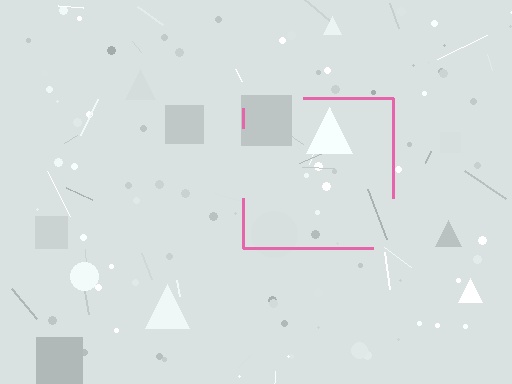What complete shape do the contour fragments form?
The contour fragments form a square.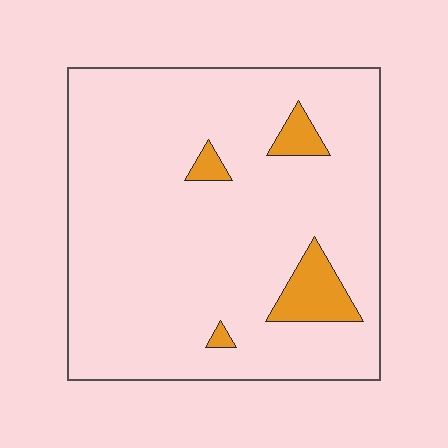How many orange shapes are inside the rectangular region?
4.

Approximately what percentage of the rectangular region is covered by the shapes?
Approximately 10%.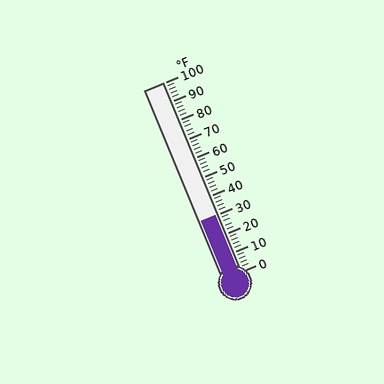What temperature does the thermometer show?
The thermometer shows approximately 30°F.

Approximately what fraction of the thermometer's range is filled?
The thermometer is filled to approximately 30% of its range.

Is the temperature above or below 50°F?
The temperature is below 50°F.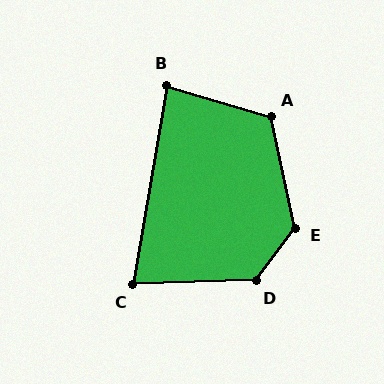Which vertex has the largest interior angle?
E, at approximately 131 degrees.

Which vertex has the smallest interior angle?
C, at approximately 79 degrees.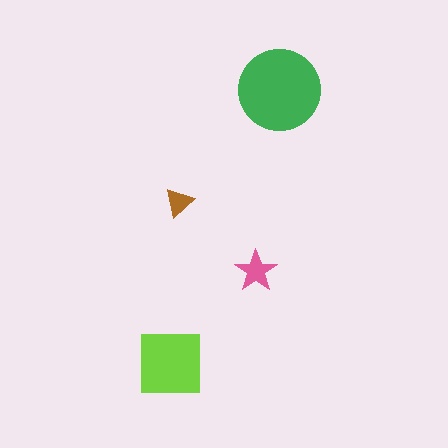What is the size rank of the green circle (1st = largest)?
1st.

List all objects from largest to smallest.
The green circle, the lime square, the pink star, the brown triangle.